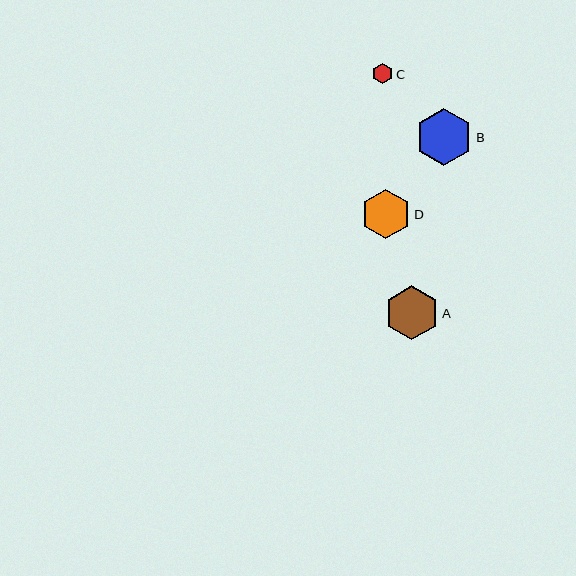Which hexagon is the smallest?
Hexagon C is the smallest with a size of approximately 20 pixels.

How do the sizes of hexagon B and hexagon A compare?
Hexagon B and hexagon A are approximately the same size.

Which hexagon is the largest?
Hexagon B is the largest with a size of approximately 57 pixels.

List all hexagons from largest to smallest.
From largest to smallest: B, A, D, C.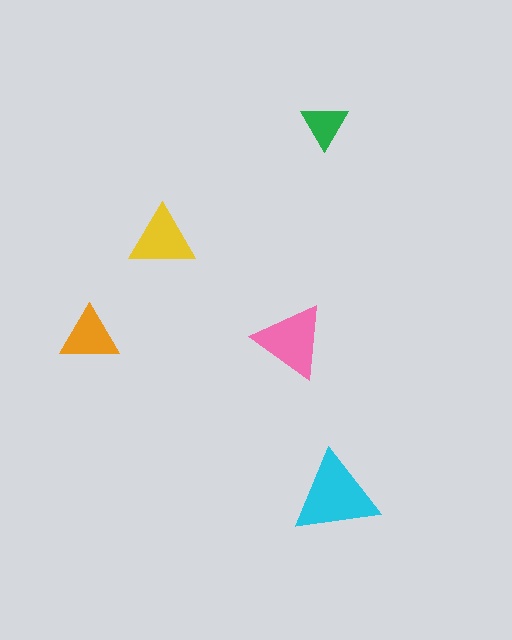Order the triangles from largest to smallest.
the cyan one, the pink one, the yellow one, the orange one, the green one.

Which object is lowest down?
The cyan triangle is bottommost.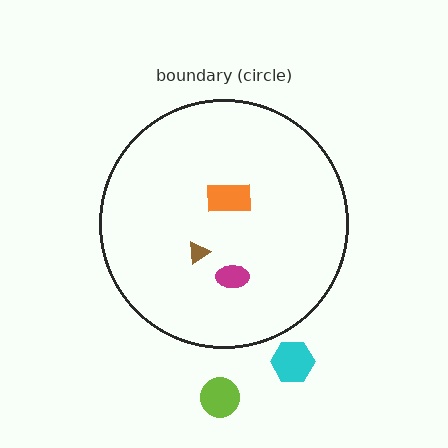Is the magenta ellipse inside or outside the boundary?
Inside.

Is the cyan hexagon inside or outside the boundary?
Outside.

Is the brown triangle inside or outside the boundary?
Inside.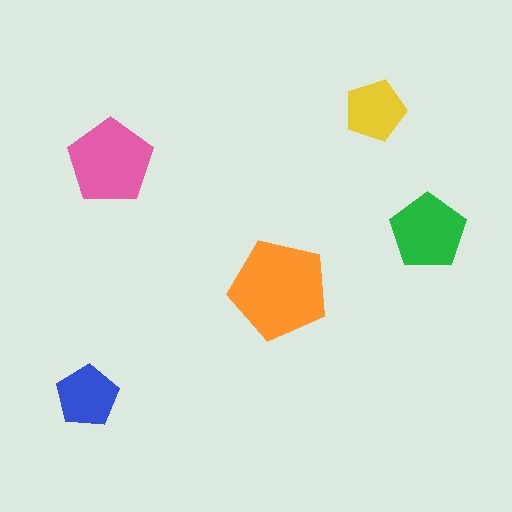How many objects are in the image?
There are 5 objects in the image.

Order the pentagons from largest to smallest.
the orange one, the pink one, the green one, the blue one, the yellow one.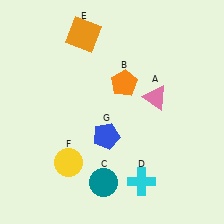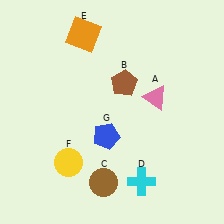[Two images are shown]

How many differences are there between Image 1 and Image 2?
There are 2 differences between the two images.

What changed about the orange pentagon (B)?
In Image 1, B is orange. In Image 2, it changed to brown.